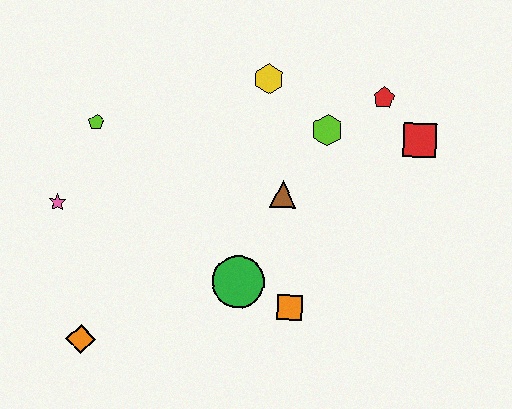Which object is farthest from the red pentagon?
The orange diamond is farthest from the red pentagon.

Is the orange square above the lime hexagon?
No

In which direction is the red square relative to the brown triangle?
The red square is to the right of the brown triangle.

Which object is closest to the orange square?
The green circle is closest to the orange square.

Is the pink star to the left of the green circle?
Yes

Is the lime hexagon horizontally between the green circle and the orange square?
No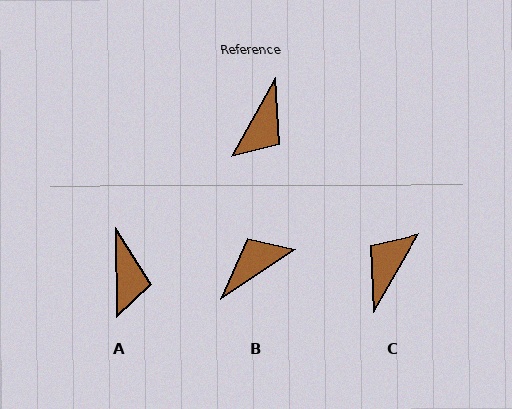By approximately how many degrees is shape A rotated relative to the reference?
Approximately 30 degrees counter-clockwise.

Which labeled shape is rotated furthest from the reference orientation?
C, about 179 degrees away.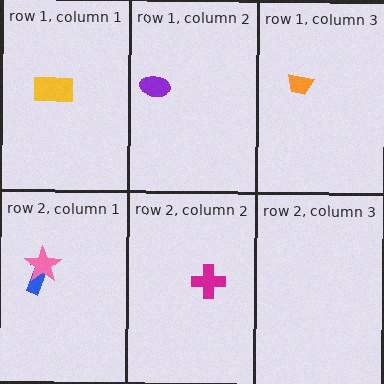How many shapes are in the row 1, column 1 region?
1.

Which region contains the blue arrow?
The row 2, column 1 region.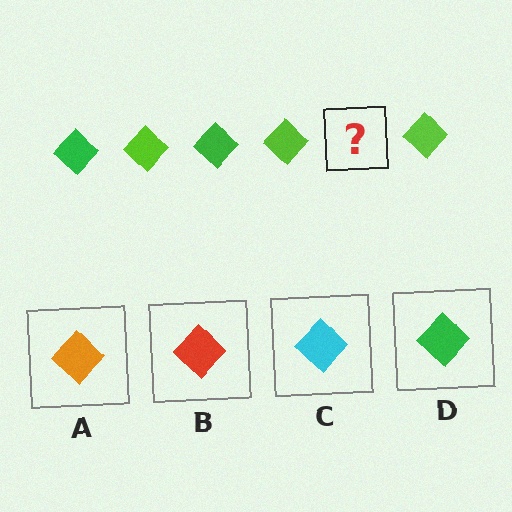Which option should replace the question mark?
Option D.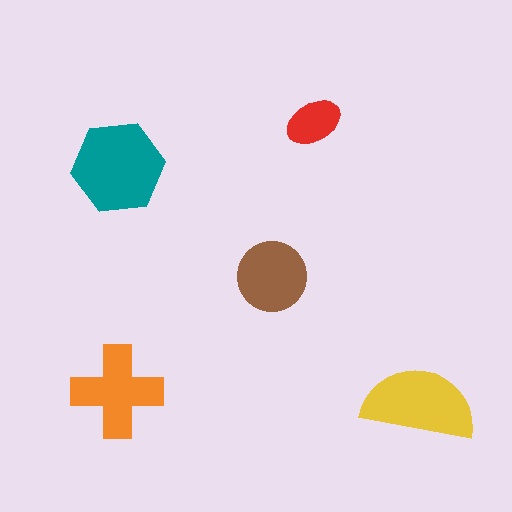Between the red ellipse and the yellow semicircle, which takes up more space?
The yellow semicircle.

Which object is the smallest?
The red ellipse.